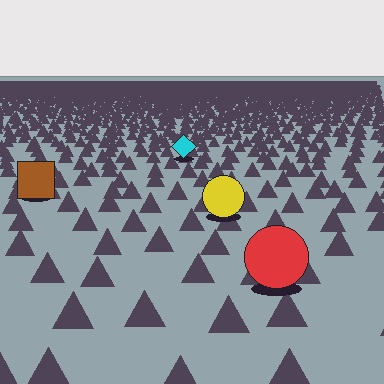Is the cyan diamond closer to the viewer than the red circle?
No. The red circle is closer — you can tell from the texture gradient: the ground texture is coarser near it.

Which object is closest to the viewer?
The red circle is closest. The texture marks near it are larger and more spread out.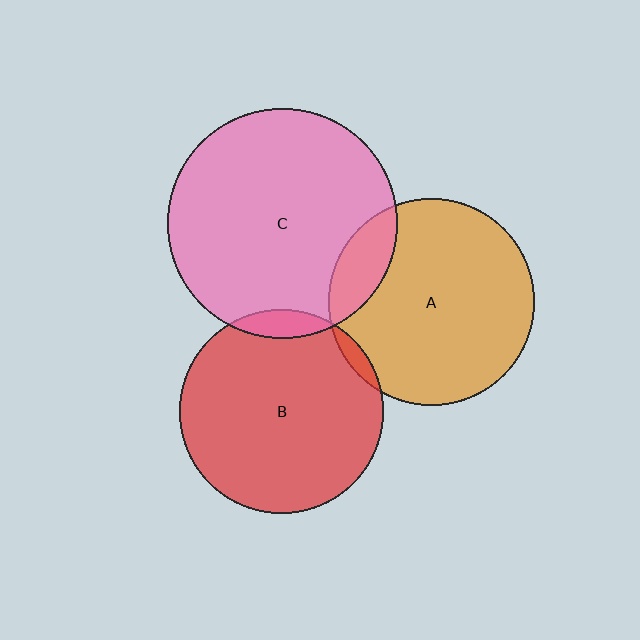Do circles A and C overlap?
Yes.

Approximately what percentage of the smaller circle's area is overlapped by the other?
Approximately 15%.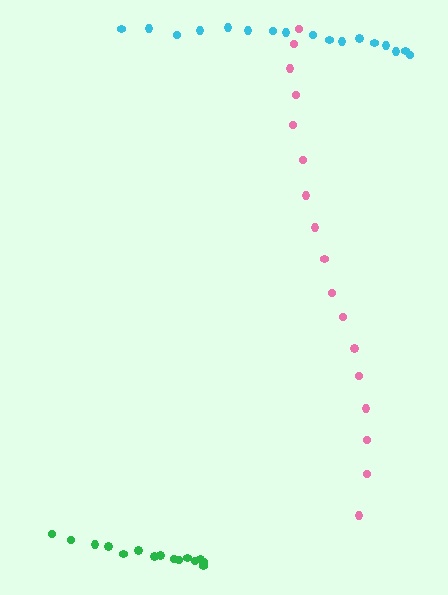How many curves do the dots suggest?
There are 3 distinct paths.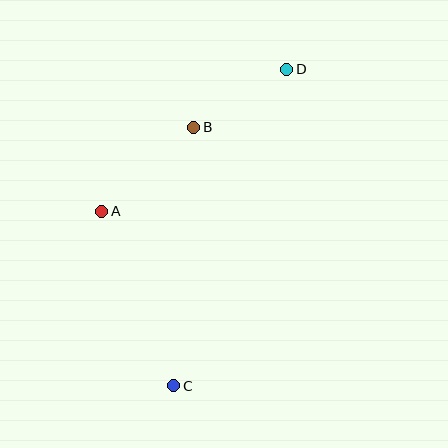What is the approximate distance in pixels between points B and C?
The distance between B and C is approximately 259 pixels.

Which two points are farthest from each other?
Points C and D are farthest from each other.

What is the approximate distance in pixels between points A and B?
The distance between A and B is approximately 124 pixels.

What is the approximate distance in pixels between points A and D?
The distance between A and D is approximately 233 pixels.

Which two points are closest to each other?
Points B and D are closest to each other.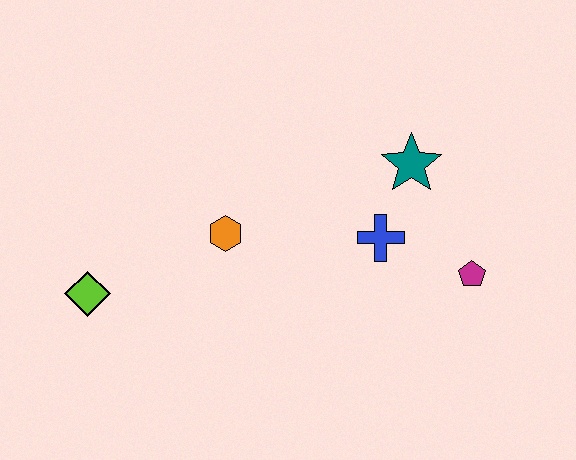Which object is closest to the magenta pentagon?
The blue cross is closest to the magenta pentagon.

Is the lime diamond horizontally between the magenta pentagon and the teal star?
No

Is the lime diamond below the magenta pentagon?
Yes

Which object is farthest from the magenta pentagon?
The lime diamond is farthest from the magenta pentagon.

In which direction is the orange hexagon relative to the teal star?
The orange hexagon is to the left of the teal star.